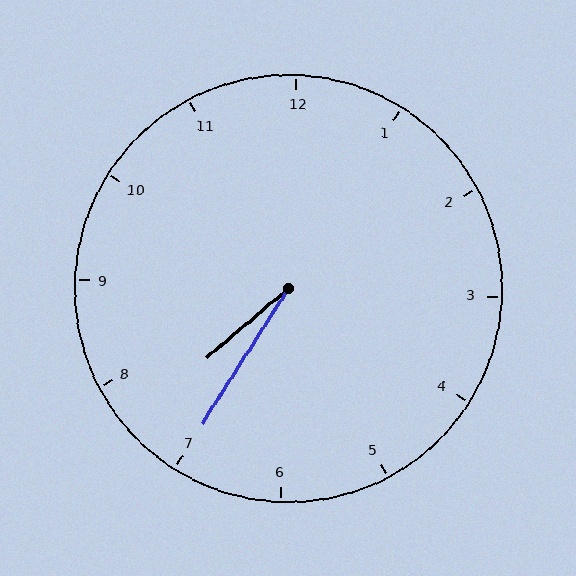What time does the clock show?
7:35.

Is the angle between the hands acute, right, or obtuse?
It is acute.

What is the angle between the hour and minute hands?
Approximately 18 degrees.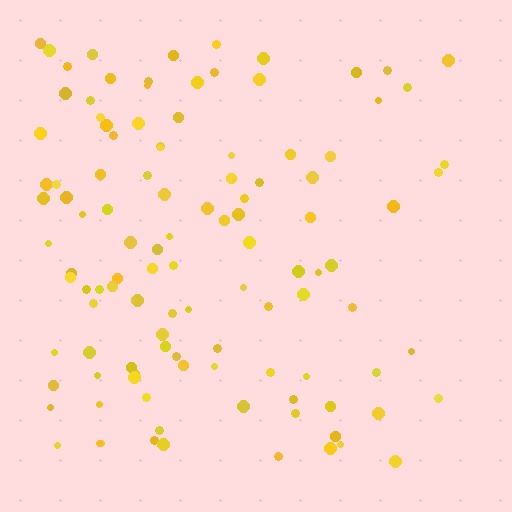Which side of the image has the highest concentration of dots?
The left.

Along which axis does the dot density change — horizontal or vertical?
Horizontal.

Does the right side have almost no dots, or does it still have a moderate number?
Still a moderate number, just noticeably fewer than the left.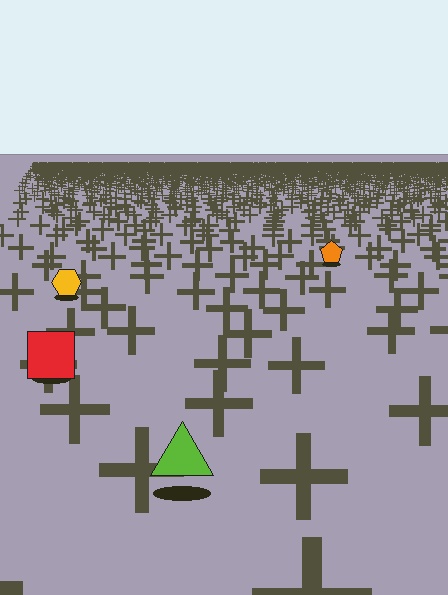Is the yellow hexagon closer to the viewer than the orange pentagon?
Yes. The yellow hexagon is closer — you can tell from the texture gradient: the ground texture is coarser near it.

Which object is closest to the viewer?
The lime triangle is closest. The texture marks near it are larger and more spread out.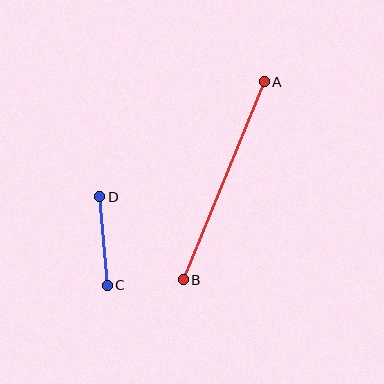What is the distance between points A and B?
The distance is approximately 214 pixels.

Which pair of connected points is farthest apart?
Points A and B are farthest apart.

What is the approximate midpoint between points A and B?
The midpoint is at approximately (224, 181) pixels.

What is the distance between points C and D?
The distance is approximately 89 pixels.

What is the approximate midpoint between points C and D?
The midpoint is at approximately (104, 241) pixels.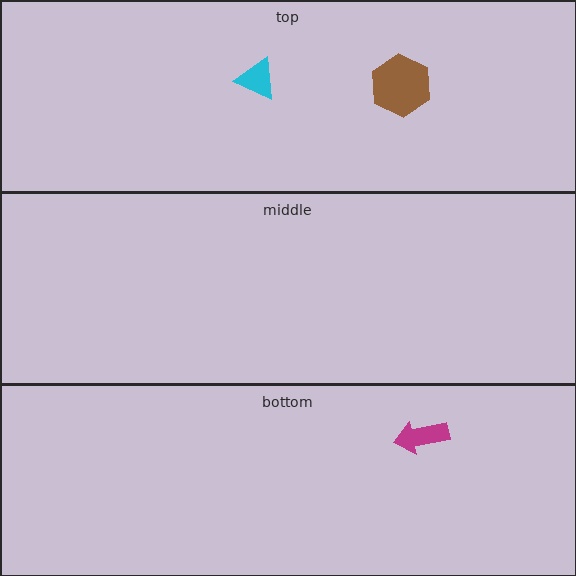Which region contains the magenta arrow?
The bottom region.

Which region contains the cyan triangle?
The top region.